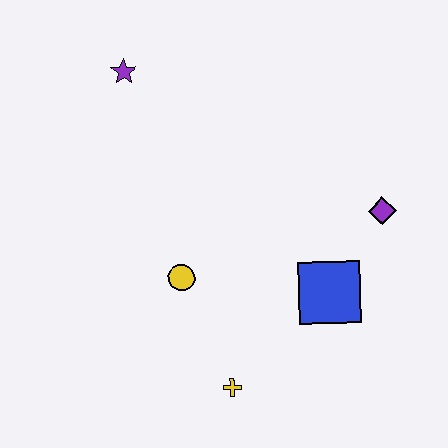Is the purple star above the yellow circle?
Yes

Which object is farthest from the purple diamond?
The purple star is farthest from the purple diamond.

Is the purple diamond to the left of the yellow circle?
No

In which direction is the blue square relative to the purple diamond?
The blue square is below the purple diamond.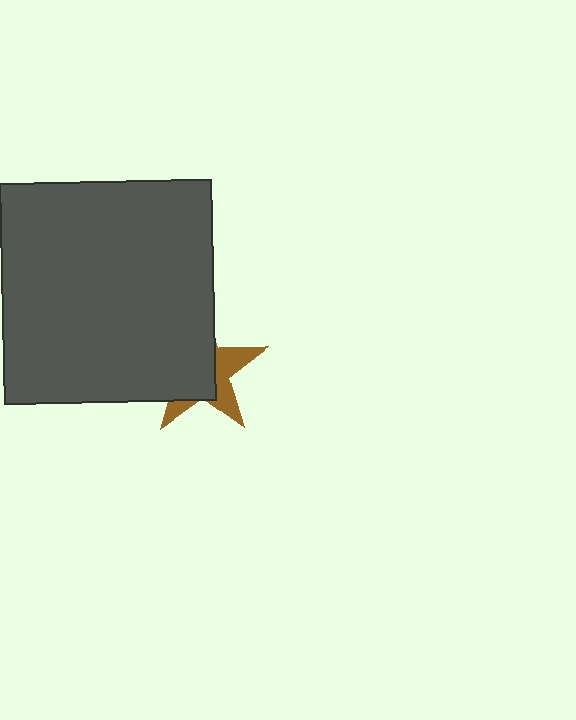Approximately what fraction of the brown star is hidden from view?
Roughly 62% of the brown star is hidden behind the dark gray rectangle.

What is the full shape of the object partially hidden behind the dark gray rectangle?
The partially hidden object is a brown star.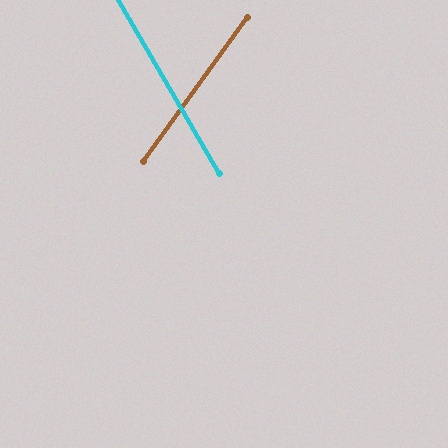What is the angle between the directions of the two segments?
Approximately 66 degrees.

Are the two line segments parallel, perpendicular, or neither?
Neither parallel nor perpendicular — they differ by about 66°.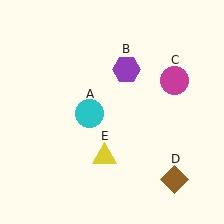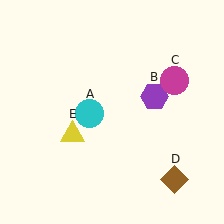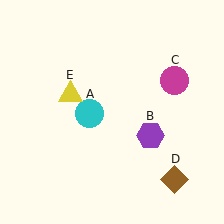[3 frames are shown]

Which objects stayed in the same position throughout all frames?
Cyan circle (object A) and magenta circle (object C) and brown diamond (object D) remained stationary.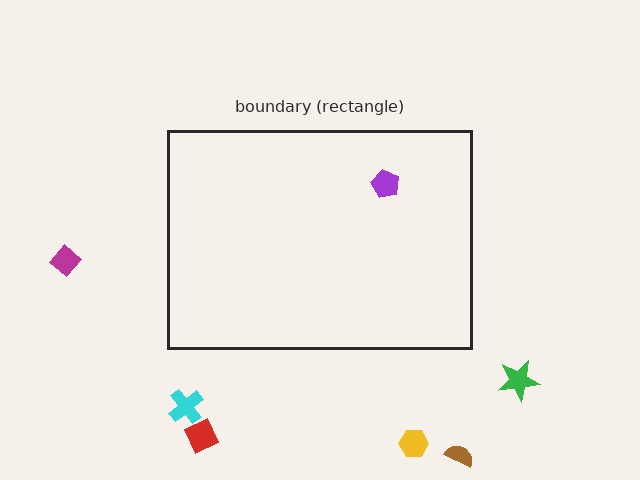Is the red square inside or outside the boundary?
Outside.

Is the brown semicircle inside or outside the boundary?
Outside.